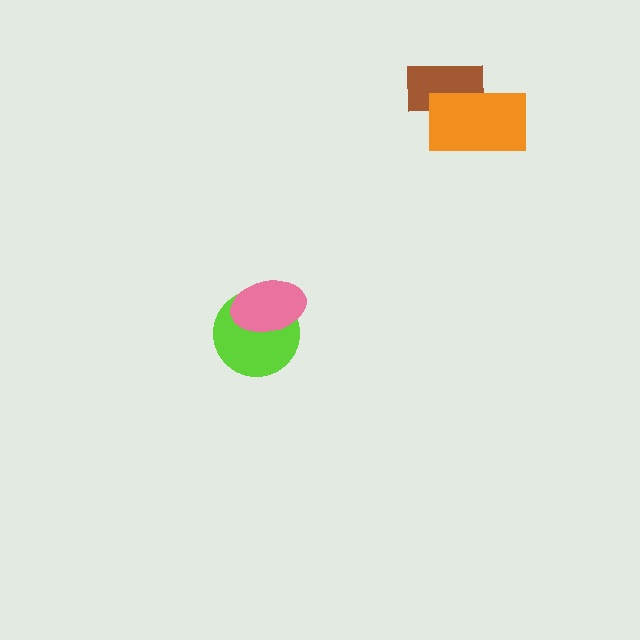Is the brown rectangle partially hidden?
Yes, it is partially covered by another shape.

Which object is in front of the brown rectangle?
The orange rectangle is in front of the brown rectangle.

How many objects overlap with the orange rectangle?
1 object overlaps with the orange rectangle.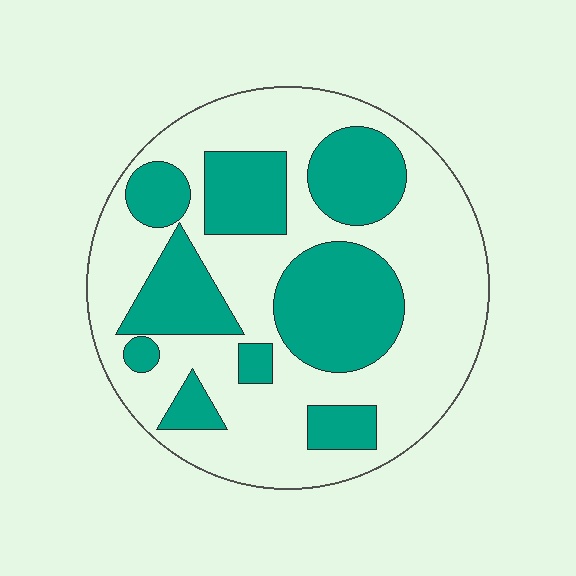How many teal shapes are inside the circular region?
9.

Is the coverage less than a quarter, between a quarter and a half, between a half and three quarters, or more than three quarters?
Between a quarter and a half.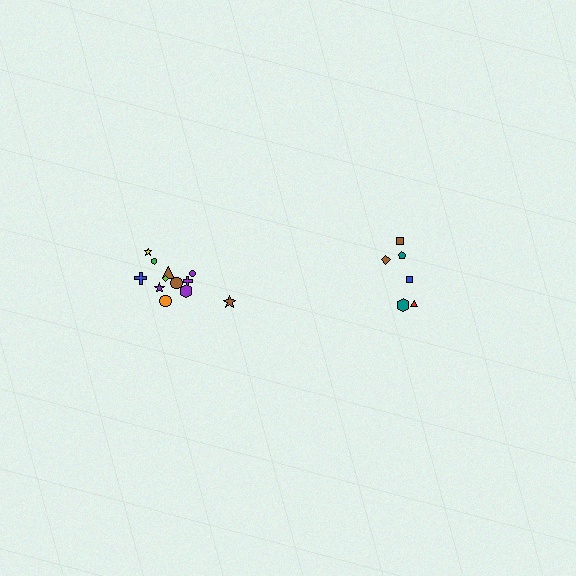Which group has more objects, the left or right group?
The left group.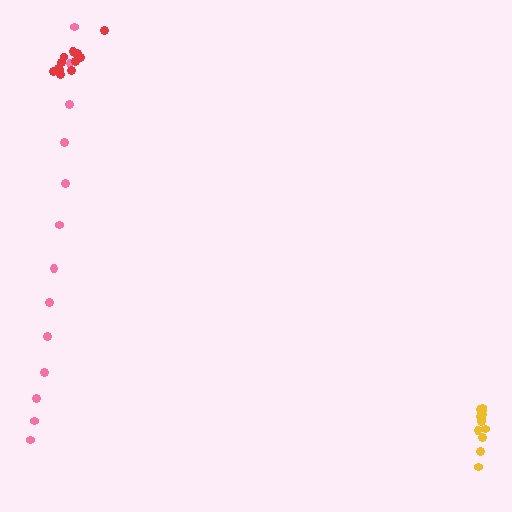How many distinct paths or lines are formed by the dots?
There are 3 distinct paths.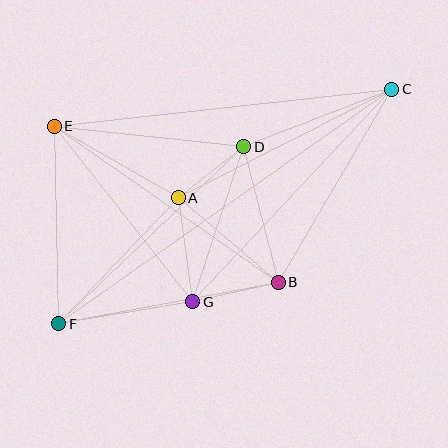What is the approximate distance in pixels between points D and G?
The distance between D and G is approximately 163 pixels.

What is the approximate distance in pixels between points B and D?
The distance between B and D is approximately 140 pixels.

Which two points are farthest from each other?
Points C and F are farthest from each other.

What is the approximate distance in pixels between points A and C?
The distance between A and C is approximately 239 pixels.